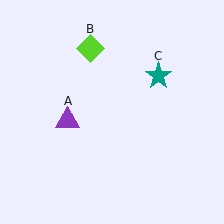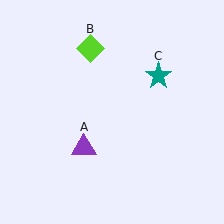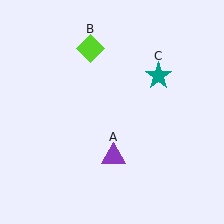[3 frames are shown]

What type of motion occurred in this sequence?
The purple triangle (object A) rotated counterclockwise around the center of the scene.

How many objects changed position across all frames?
1 object changed position: purple triangle (object A).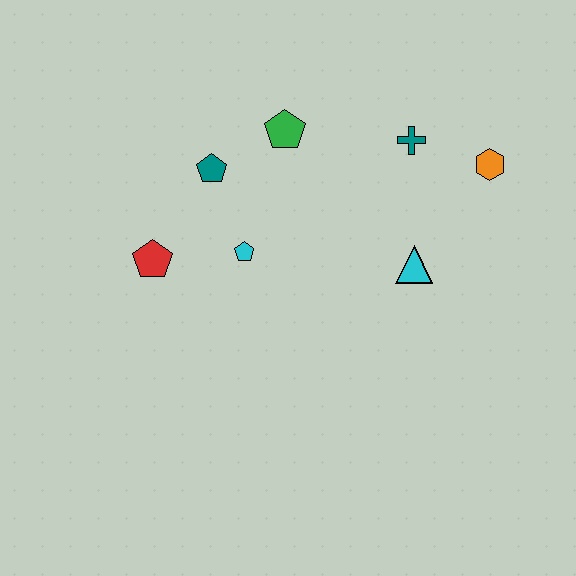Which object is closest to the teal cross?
The orange hexagon is closest to the teal cross.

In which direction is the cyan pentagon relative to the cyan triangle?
The cyan pentagon is to the left of the cyan triangle.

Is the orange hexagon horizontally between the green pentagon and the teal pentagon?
No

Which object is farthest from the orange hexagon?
The red pentagon is farthest from the orange hexagon.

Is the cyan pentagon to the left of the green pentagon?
Yes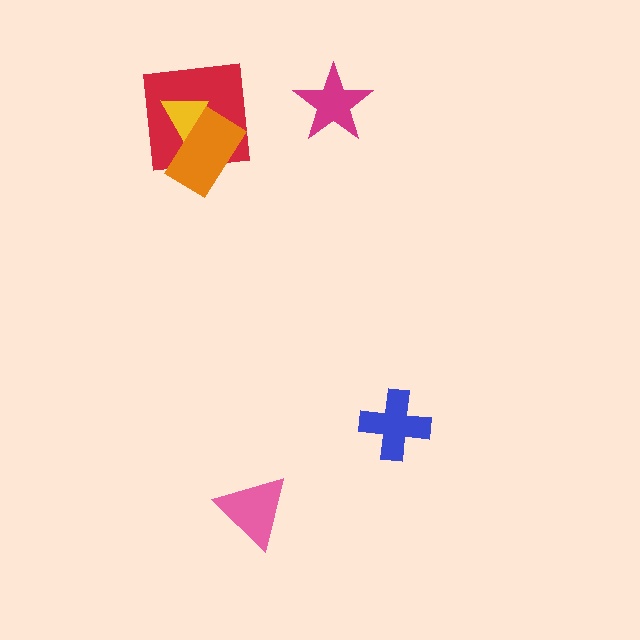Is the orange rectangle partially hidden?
No, no other shape covers it.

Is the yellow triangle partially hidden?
Yes, it is partially covered by another shape.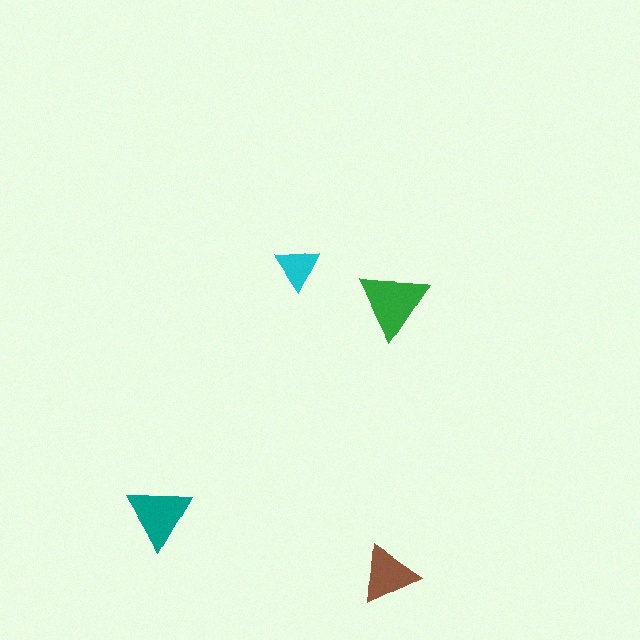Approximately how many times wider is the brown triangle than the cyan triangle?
About 1.5 times wider.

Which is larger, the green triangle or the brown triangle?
The green one.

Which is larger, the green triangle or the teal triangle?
The green one.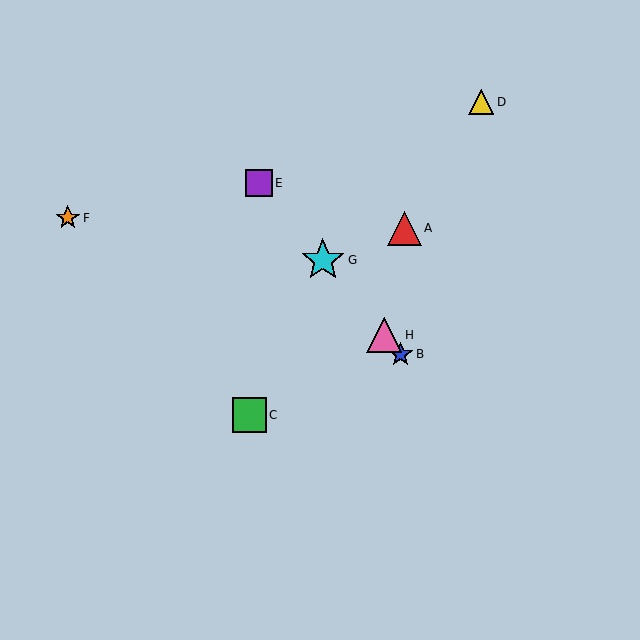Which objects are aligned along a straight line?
Objects B, E, G, H are aligned along a straight line.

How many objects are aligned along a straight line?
4 objects (B, E, G, H) are aligned along a straight line.